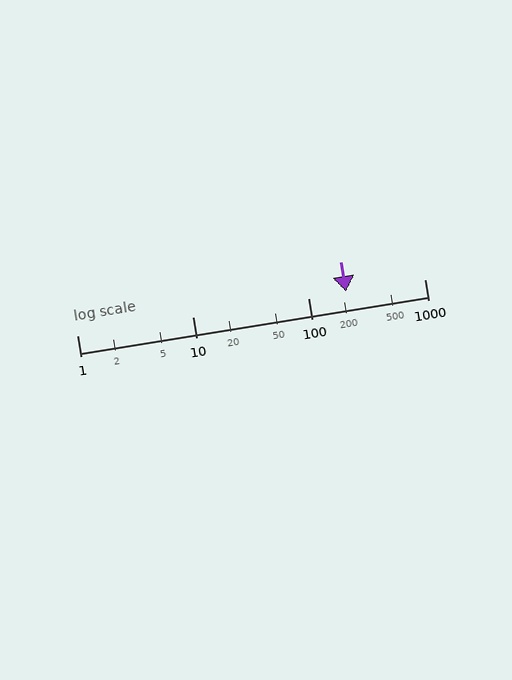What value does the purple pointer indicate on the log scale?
The pointer indicates approximately 210.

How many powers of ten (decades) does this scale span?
The scale spans 3 decades, from 1 to 1000.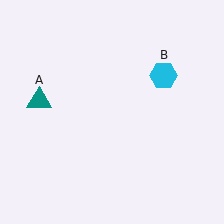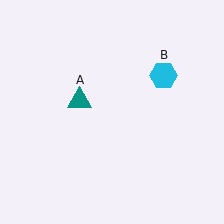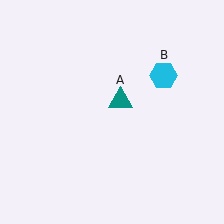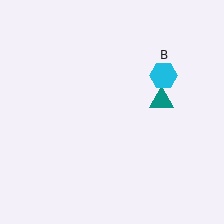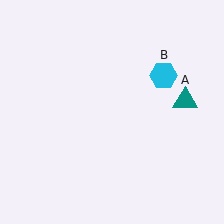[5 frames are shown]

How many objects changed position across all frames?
1 object changed position: teal triangle (object A).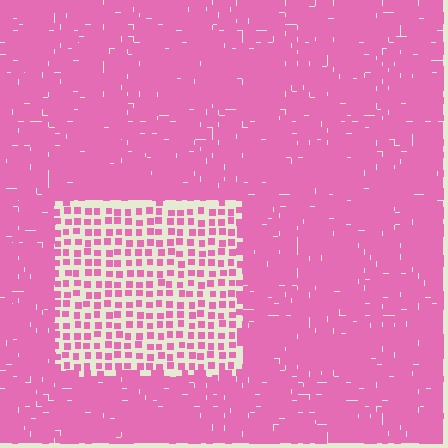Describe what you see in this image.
The image contains small pink elements arranged at two different densities. A rectangle-shaped region is visible where the elements are less densely packed than the surrounding area.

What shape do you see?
I see a rectangle.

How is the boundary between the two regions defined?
The boundary is defined by a change in element density (approximately 2.9x ratio). All elements are the same color, size, and shape.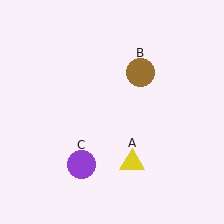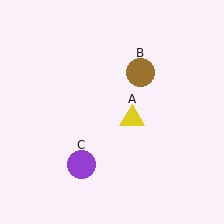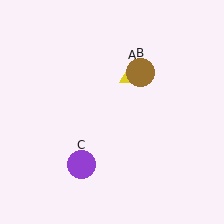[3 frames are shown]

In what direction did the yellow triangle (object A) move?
The yellow triangle (object A) moved up.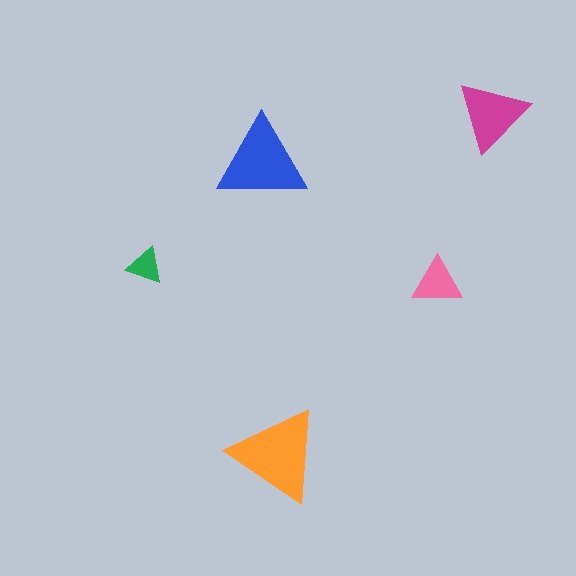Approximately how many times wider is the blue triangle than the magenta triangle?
About 1.5 times wider.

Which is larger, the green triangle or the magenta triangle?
The magenta one.